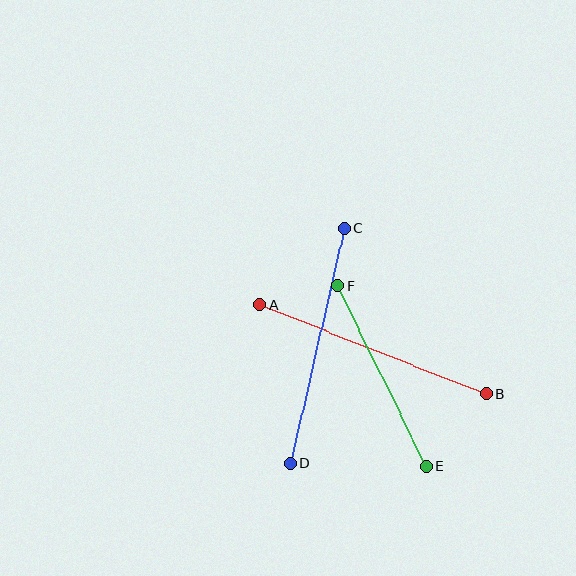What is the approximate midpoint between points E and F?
The midpoint is at approximately (382, 376) pixels.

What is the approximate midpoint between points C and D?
The midpoint is at approximately (317, 346) pixels.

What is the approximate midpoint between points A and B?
The midpoint is at approximately (373, 349) pixels.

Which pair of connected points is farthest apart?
Points A and B are farthest apart.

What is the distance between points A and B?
The distance is approximately 243 pixels.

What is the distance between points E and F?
The distance is approximately 201 pixels.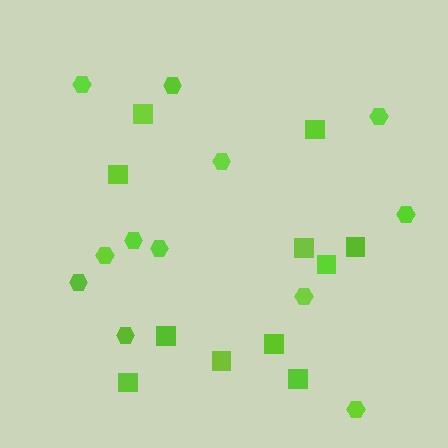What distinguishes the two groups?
There are 2 groups: one group of squares (11) and one group of hexagons (12).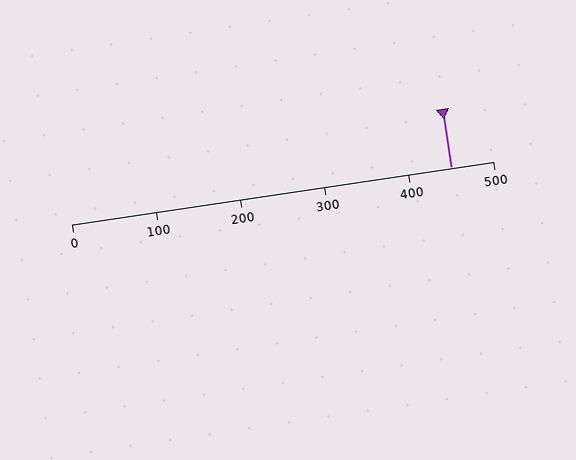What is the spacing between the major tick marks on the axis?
The major ticks are spaced 100 apart.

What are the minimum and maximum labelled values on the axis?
The axis runs from 0 to 500.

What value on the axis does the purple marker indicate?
The marker indicates approximately 450.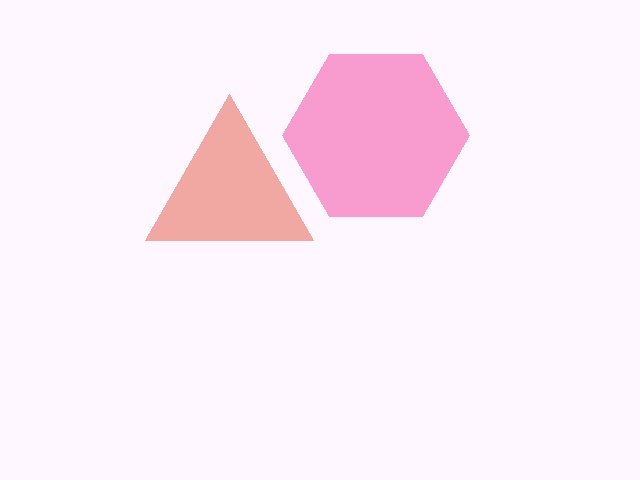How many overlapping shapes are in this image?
There are 2 overlapping shapes in the image.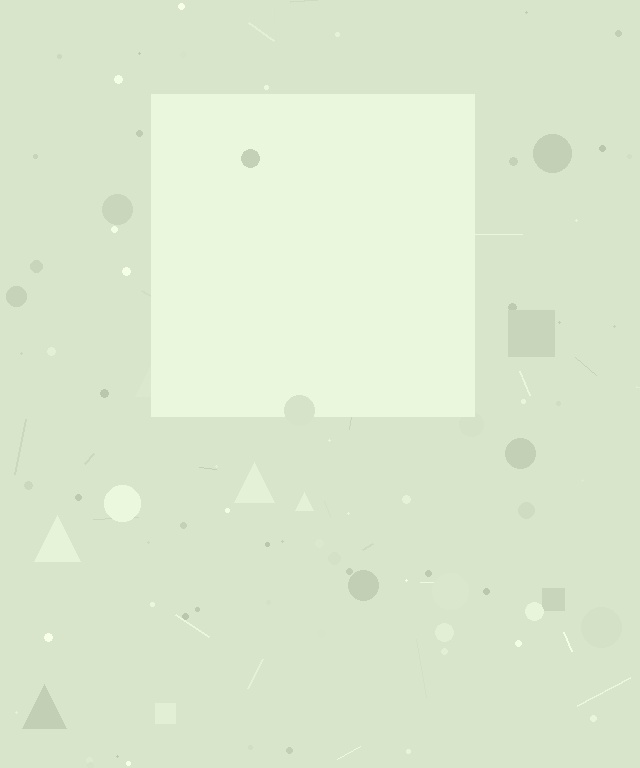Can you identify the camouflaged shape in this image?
The camouflaged shape is a square.